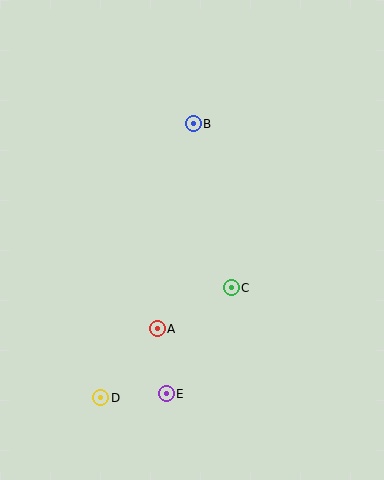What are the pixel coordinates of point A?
Point A is at (157, 329).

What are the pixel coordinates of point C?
Point C is at (231, 288).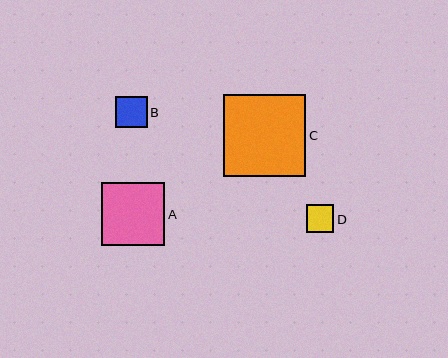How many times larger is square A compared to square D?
Square A is approximately 2.3 times the size of square D.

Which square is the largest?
Square C is the largest with a size of approximately 83 pixels.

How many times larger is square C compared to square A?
Square C is approximately 1.3 times the size of square A.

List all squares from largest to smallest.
From largest to smallest: C, A, B, D.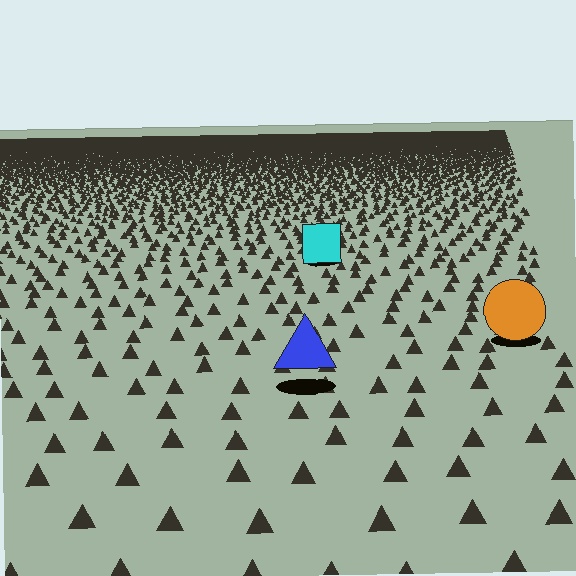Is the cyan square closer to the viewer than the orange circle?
No. The orange circle is closer — you can tell from the texture gradient: the ground texture is coarser near it.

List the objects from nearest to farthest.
From nearest to farthest: the blue triangle, the orange circle, the cyan square.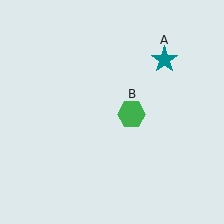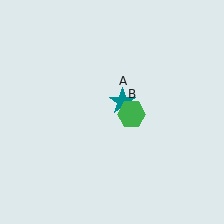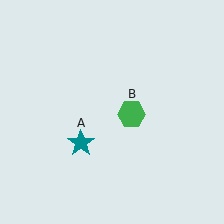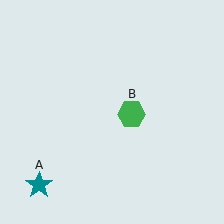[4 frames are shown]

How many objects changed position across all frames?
1 object changed position: teal star (object A).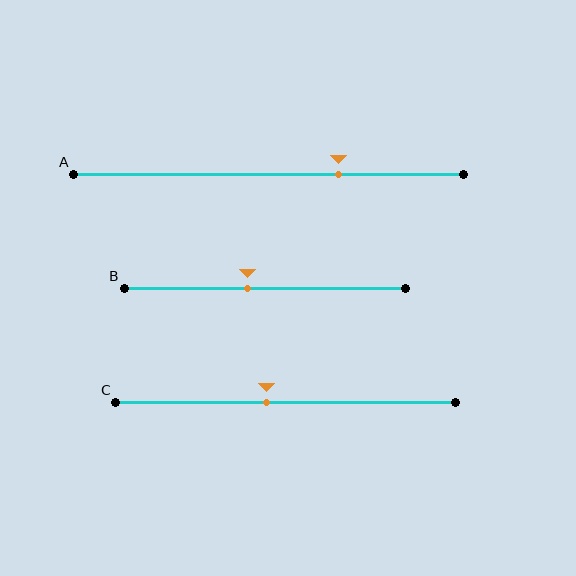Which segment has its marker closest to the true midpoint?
Segment C has its marker closest to the true midpoint.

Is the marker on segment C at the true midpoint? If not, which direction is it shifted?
No, the marker on segment C is shifted to the left by about 6% of the segment length.